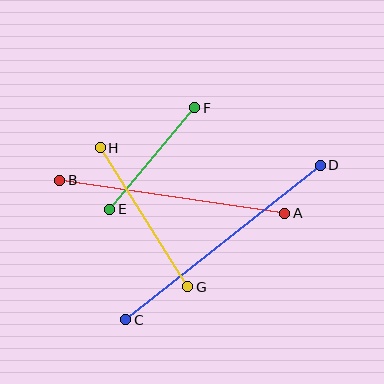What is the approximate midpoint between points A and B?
The midpoint is at approximately (172, 197) pixels.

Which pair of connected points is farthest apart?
Points C and D are farthest apart.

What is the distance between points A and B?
The distance is approximately 227 pixels.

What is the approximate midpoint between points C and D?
The midpoint is at approximately (223, 243) pixels.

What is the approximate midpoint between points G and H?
The midpoint is at approximately (144, 217) pixels.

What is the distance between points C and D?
The distance is approximately 248 pixels.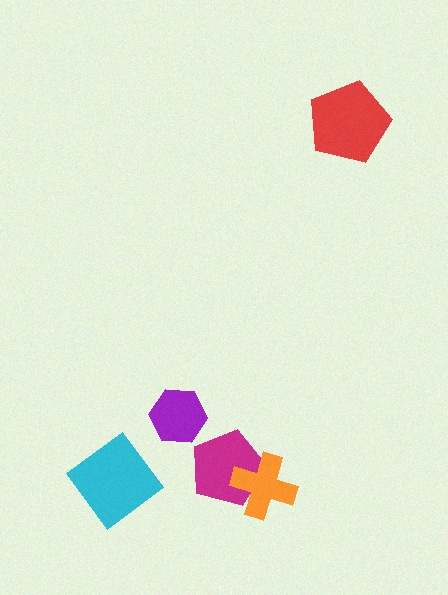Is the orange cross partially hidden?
No, no other shape covers it.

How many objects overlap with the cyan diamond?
0 objects overlap with the cyan diamond.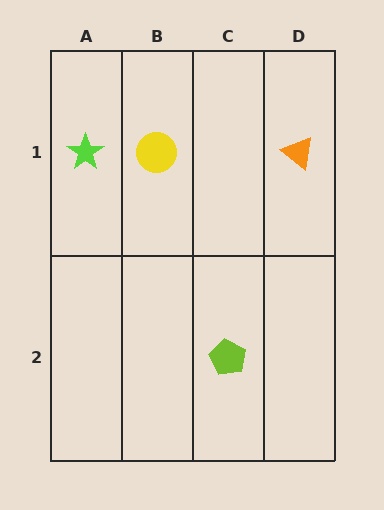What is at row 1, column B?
A yellow circle.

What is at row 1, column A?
A lime star.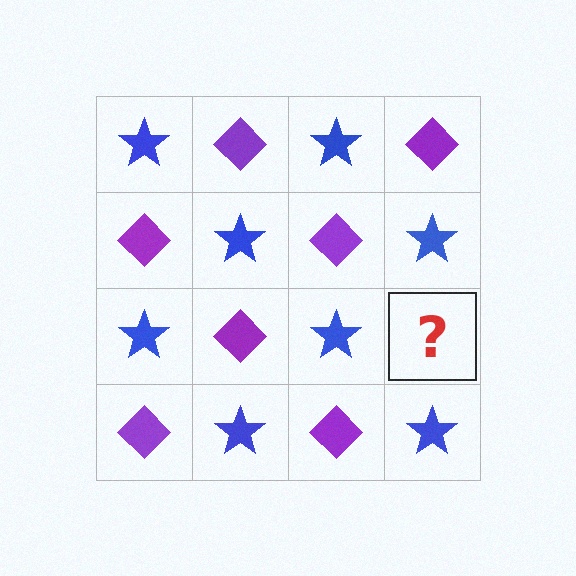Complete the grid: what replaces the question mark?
The question mark should be replaced with a purple diamond.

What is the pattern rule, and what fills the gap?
The rule is that it alternates blue star and purple diamond in a checkerboard pattern. The gap should be filled with a purple diamond.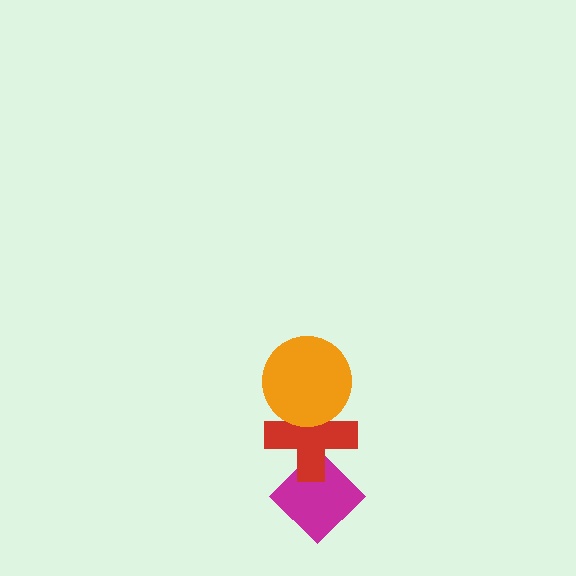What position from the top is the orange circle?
The orange circle is 1st from the top.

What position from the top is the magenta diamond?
The magenta diamond is 3rd from the top.